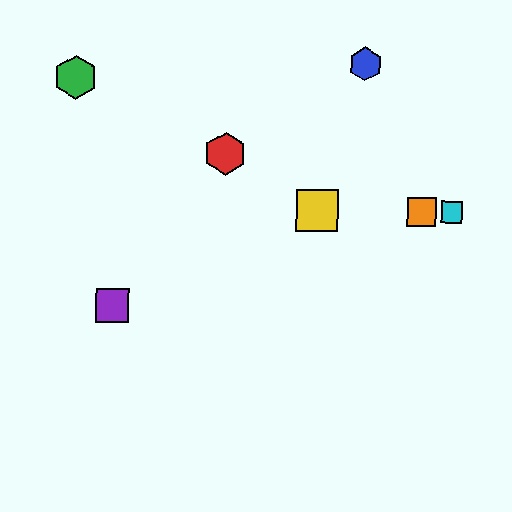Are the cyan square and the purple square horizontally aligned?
No, the cyan square is at y≈212 and the purple square is at y≈305.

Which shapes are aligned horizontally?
The yellow square, the orange square, the cyan square are aligned horizontally.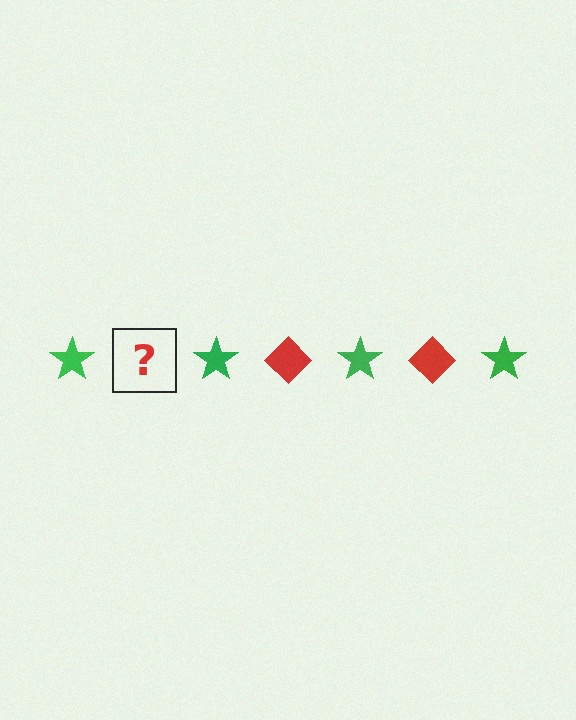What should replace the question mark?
The question mark should be replaced with a red diamond.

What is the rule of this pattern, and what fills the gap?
The rule is that the pattern alternates between green star and red diamond. The gap should be filled with a red diamond.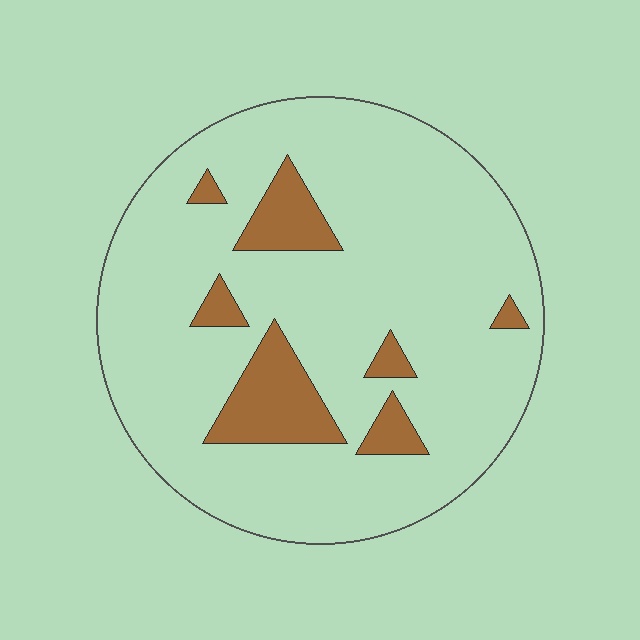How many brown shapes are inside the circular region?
7.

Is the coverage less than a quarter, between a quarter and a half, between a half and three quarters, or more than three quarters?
Less than a quarter.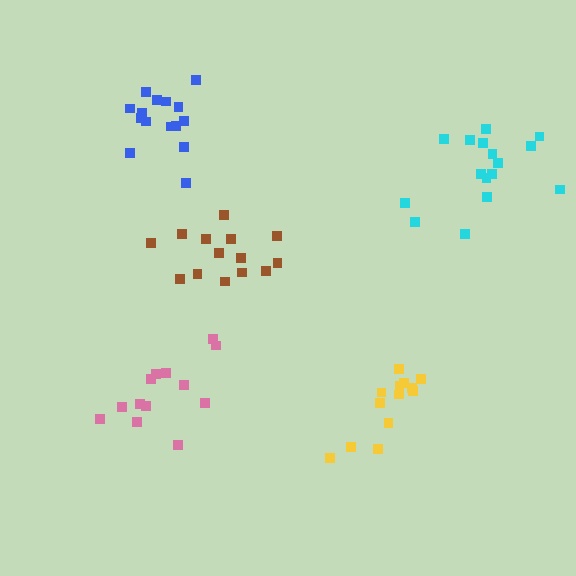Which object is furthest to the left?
The blue cluster is leftmost.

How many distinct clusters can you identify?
There are 5 distinct clusters.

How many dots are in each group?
Group 1: 14 dots, Group 2: 13 dots, Group 3: 13 dots, Group 4: 16 dots, Group 5: 15 dots (71 total).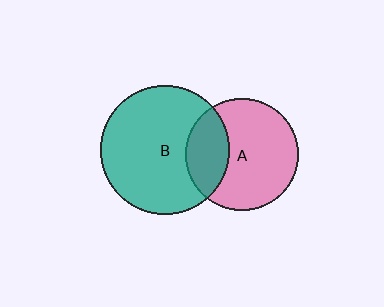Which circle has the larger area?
Circle B (teal).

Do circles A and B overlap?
Yes.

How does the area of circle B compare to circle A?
Approximately 1.3 times.